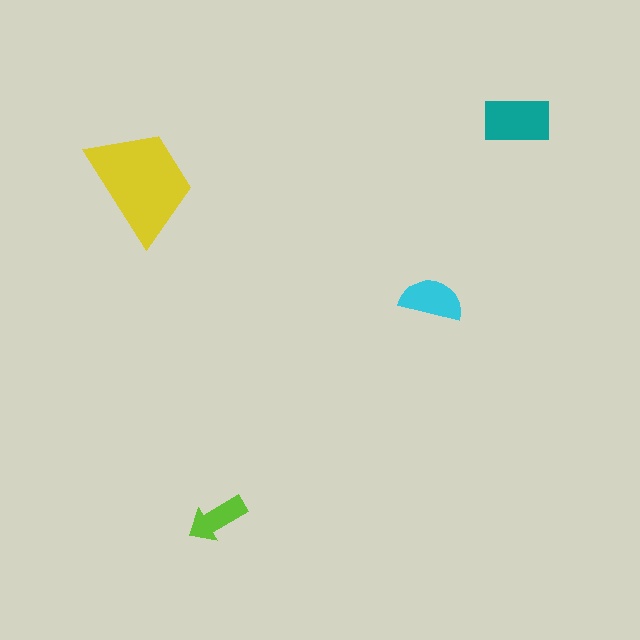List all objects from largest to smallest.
The yellow trapezoid, the teal rectangle, the cyan semicircle, the lime arrow.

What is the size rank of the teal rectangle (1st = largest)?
2nd.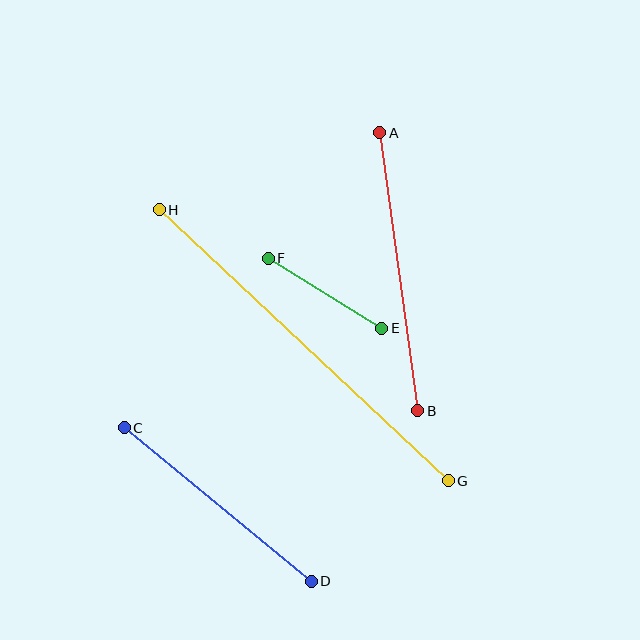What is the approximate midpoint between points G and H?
The midpoint is at approximately (304, 345) pixels.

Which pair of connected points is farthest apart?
Points G and H are farthest apart.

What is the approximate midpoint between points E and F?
The midpoint is at approximately (325, 293) pixels.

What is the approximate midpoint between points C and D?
The midpoint is at approximately (218, 505) pixels.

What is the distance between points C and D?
The distance is approximately 242 pixels.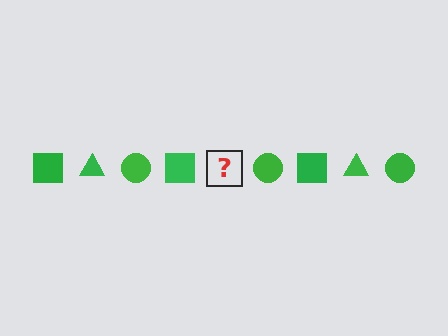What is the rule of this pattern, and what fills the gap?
The rule is that the pattern cycles through square, triangle, circle shapes in green. The gap should be filled with a green triangle.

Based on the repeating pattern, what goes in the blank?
The blank should be a green triangle.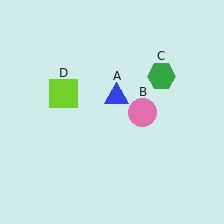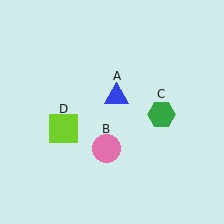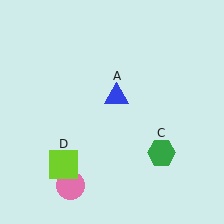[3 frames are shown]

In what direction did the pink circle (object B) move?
The pink circle (object B) moved down and to the left.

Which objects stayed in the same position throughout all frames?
Blue triangle (object A) remained stationary.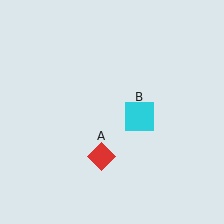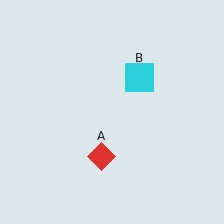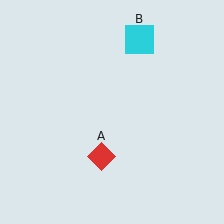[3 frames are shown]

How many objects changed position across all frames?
1 object changed position: cyan square (object B).